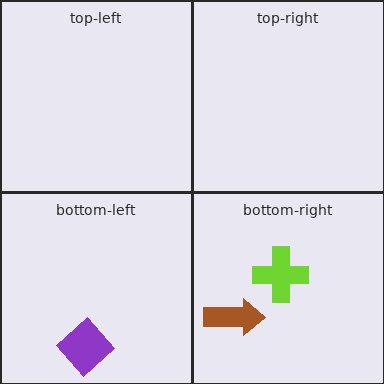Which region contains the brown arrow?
The bottom-right region.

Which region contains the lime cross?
The bottom-right region.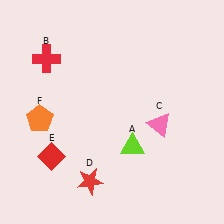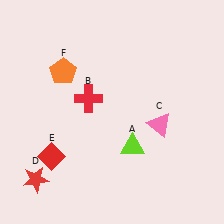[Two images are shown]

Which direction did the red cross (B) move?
The red cross (B) moved right.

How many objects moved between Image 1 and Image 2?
3 objects moved between the two images.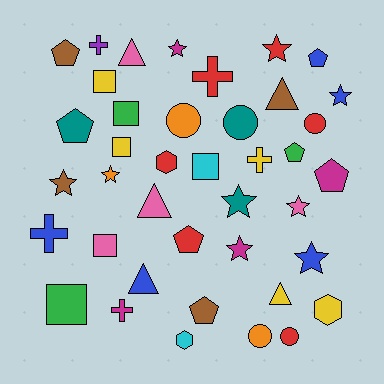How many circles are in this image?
There are 5 circles.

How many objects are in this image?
There are 40 objects.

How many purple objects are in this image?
There is 1 purple object.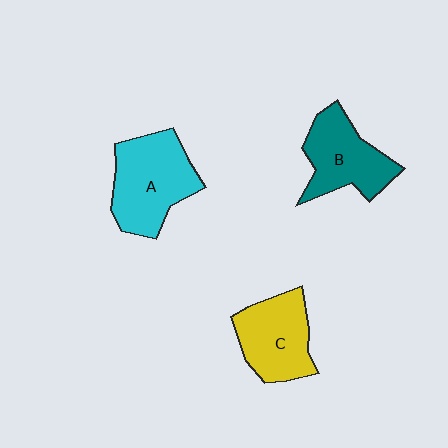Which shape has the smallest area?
Shape C (yellow).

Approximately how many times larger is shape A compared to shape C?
Approximately 1.2 times.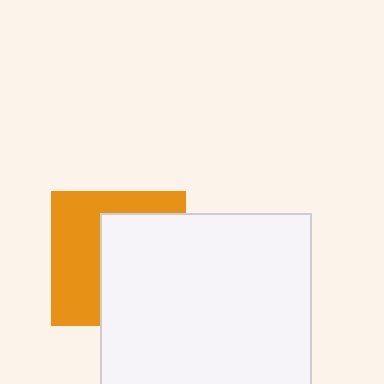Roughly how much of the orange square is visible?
About half of it is visible (roughly 46%).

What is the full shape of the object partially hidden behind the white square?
The partially hidden object is an orange square.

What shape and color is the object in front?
The object in front is a white square.